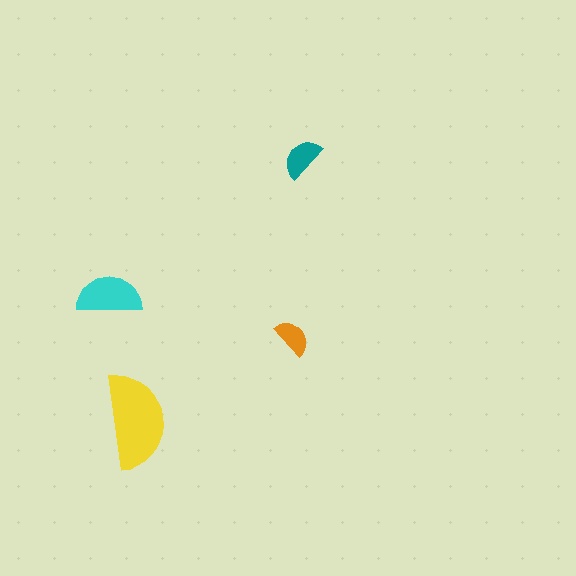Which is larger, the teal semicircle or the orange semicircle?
The teal one.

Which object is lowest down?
The yellow semicircle is bottommost.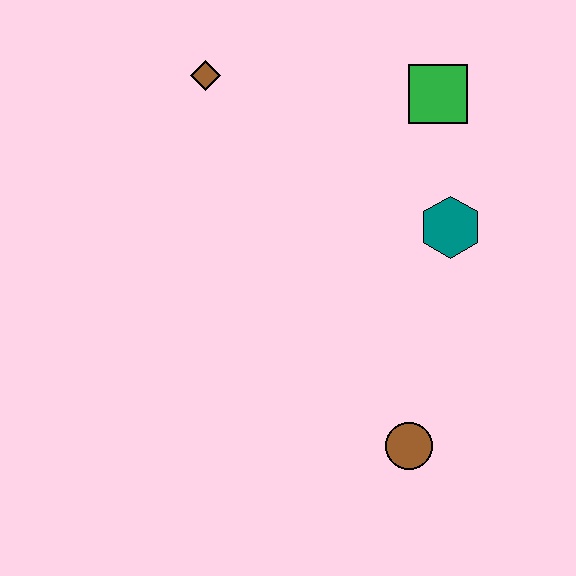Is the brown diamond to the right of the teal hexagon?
No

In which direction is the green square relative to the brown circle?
The green square is above the brown circle.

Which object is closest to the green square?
The teal hexagon is closest to the green square.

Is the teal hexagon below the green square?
Yes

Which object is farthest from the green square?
The brown circle is farthest from the green square.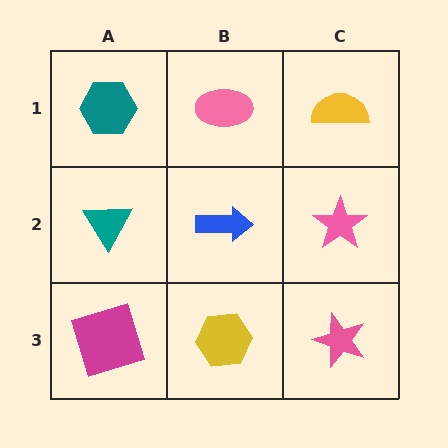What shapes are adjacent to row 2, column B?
A pink ellipse (row 1, column B), a yellow hexagon (row 3, column B), a teal triangle (row 2, column A), a pink star (row 2, column C).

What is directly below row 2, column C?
A pink star.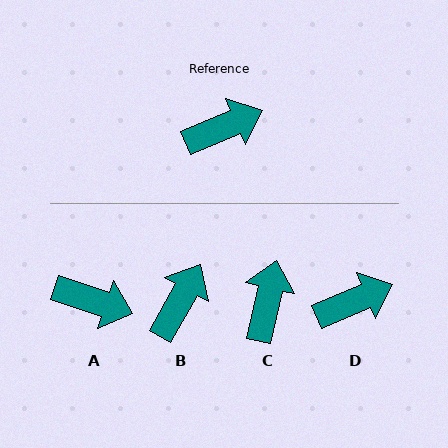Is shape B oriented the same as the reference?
No, it is off by about 38 degrees.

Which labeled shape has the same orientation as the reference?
D.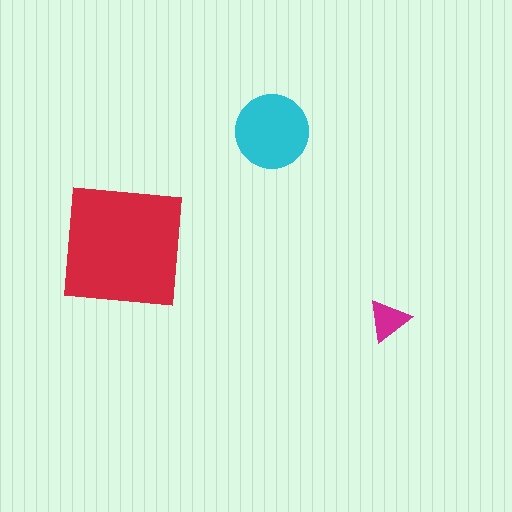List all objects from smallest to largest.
The magenta triangle, the cyan circle, the red square.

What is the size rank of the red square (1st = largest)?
1st.